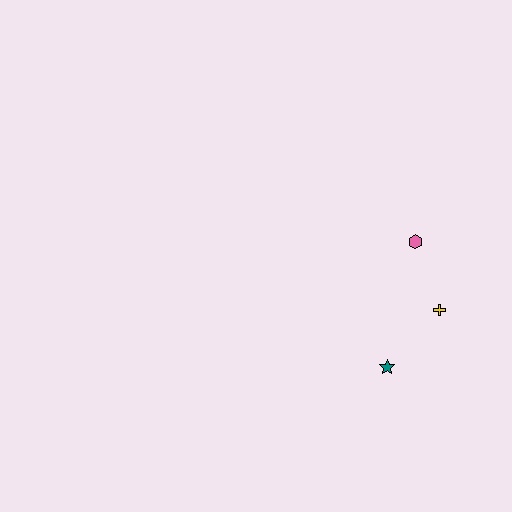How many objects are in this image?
There are 3 objects.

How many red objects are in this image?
There are no red objects.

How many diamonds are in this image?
There are no diamonds.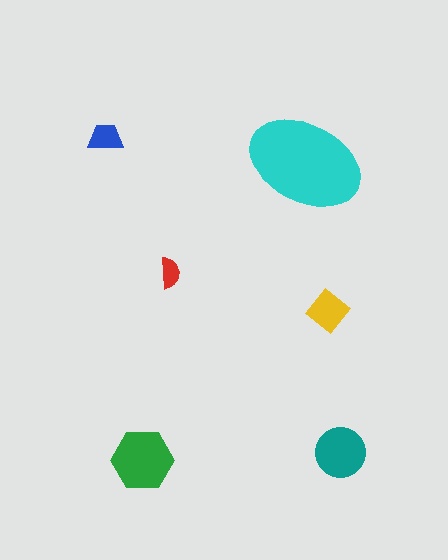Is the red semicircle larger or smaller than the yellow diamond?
Smaller.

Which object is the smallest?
The red semicircle.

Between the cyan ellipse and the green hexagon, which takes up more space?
The cyan ellipse.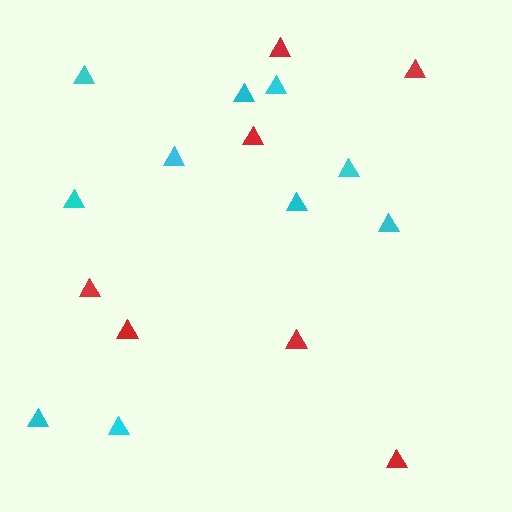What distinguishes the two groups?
There are 2 groups: one group of cyan triangles (10) and one group of red triangles (7).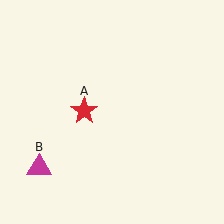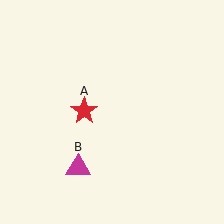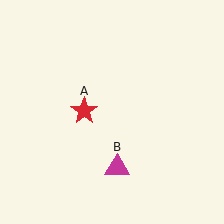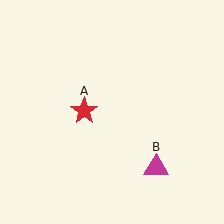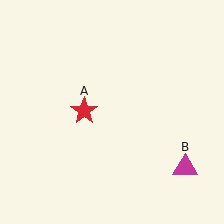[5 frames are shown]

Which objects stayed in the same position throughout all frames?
Red star (object A) remained stationary.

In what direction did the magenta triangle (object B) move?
The magenta triangle (object B) moved right.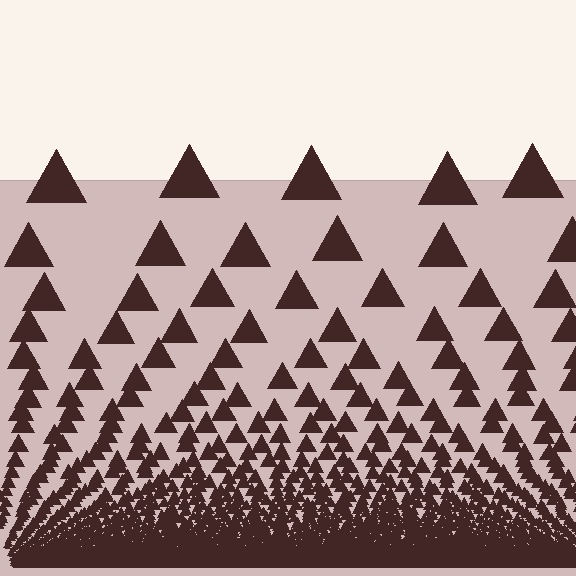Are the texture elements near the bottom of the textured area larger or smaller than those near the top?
Smaller. The gradient is inverted — elements near the bottom are smaller and denser.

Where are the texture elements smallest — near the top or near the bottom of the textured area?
Near the bottom.